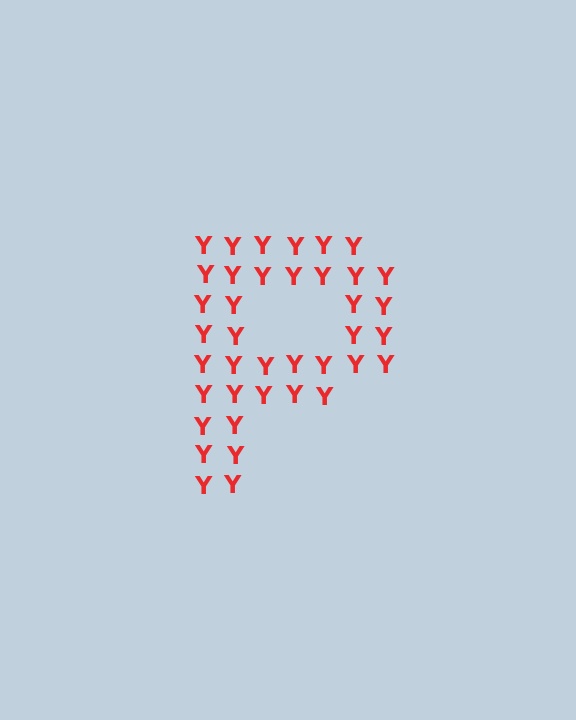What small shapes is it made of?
It is made of small letter Y's.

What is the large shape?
The large shape is the letter P.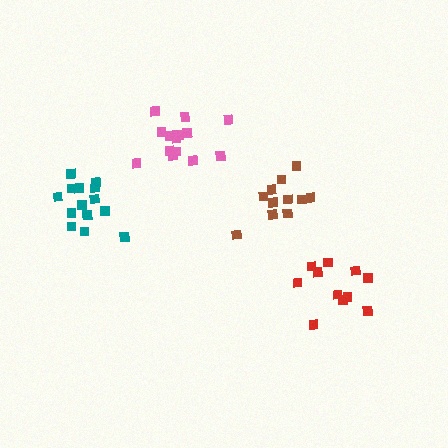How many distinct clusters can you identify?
There are 4 distinct clusters.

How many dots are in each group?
Group 1: 11 dots, Group 2: 14 dots, Group 3: 11 dots, Group 4: 14 dots (50 total).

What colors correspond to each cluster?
The clusters are colored: brown, pink, red, teal.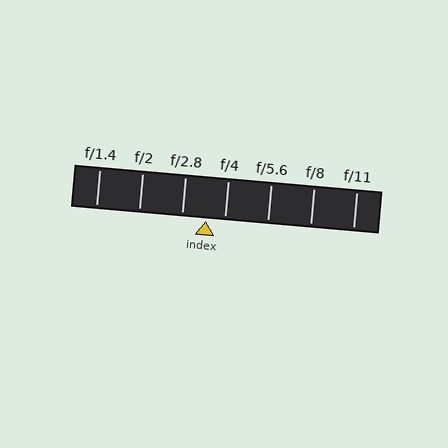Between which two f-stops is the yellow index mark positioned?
The index mark is between f/2.8 and f/4.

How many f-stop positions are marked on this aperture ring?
There are 7 f-stop positions marked.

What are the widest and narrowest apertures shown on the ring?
The widest aperture shown is f/1.4 and the narrowest is f/11.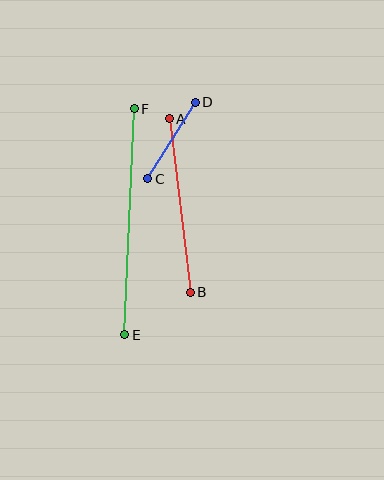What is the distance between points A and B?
The distance is approximately 175 pixels.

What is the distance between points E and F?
The distance is approximately 226 pixels.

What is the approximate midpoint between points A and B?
The midpoint is at approximately (180, 206) pixels.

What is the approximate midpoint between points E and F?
The midpoint is at approximately (130, 222) pixels.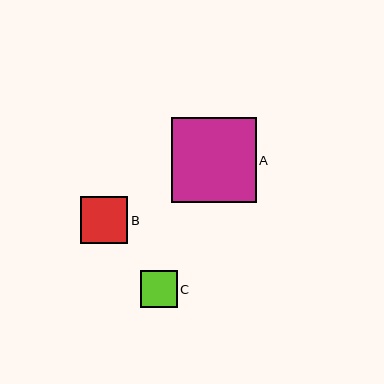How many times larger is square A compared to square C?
Square A is approximately 2.3 times the size of square C.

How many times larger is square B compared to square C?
Square B is approximately 1.3 times the size of square C.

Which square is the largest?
Square A is the largest with a size of approximately 85 pixels.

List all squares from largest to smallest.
From largest to smallest: A, B, C.